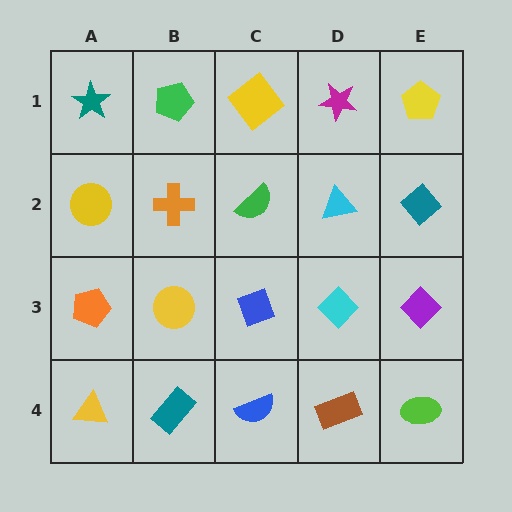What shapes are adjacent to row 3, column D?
A cyan triangle (row 2, column D), a brown rectangle (row 4, column D), a blue diamond (row 3, column C), a purple diamond (row 3, column E).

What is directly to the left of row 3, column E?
A cyan diamond.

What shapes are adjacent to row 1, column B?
An orange cross (row 2, column B), a teal star (row 1, column A), a yellow diamond (row 1, column C).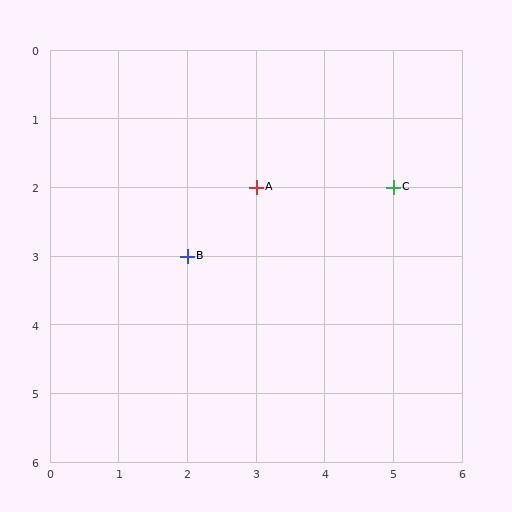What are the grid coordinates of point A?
Point A is at grid coordinates (3, 2).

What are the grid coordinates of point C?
Point C is at grid coordinates (5, 2).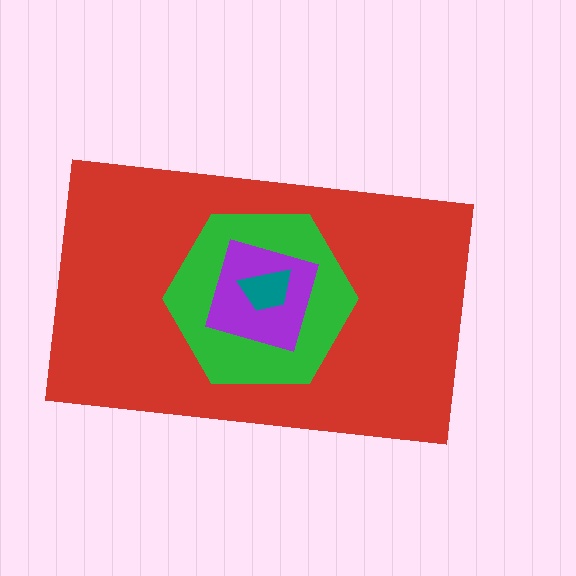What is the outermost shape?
The red rectangle.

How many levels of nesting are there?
4.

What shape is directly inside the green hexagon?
The purple diamond.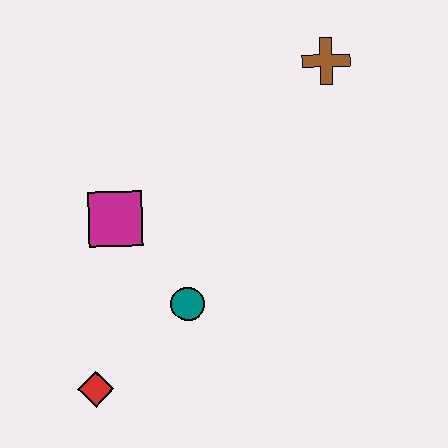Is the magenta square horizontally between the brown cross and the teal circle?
No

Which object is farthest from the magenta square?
The brown cross is farthest from the magenta square.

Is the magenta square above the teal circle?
Yes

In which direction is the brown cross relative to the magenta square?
The brown cross is to the right of the magenta square.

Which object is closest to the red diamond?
The teal circle is closest to the red diamond.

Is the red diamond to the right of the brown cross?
No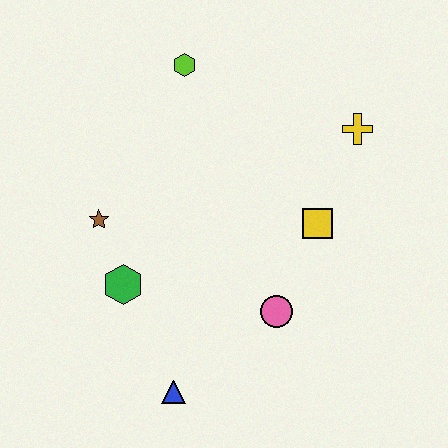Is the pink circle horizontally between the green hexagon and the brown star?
No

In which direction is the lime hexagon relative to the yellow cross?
The lime hexagon is to the left of the yellow cross.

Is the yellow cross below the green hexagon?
No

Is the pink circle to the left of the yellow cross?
Yes